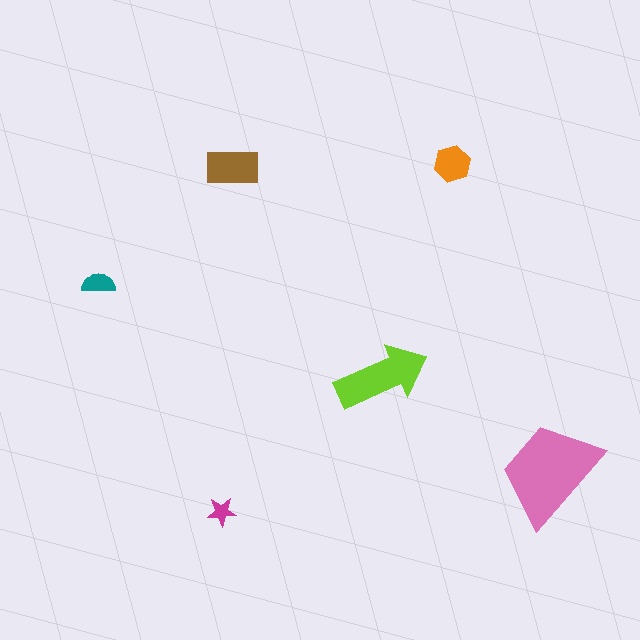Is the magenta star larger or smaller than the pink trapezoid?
Smaller.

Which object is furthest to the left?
The teal semicircle is leftmost.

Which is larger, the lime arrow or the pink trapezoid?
The pink trapezoid.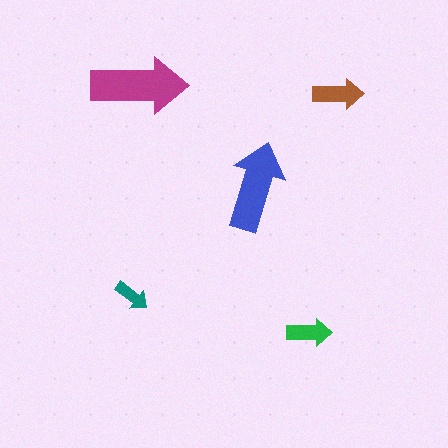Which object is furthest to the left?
The teal arrow is leftmost.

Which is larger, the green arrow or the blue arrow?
The blue one.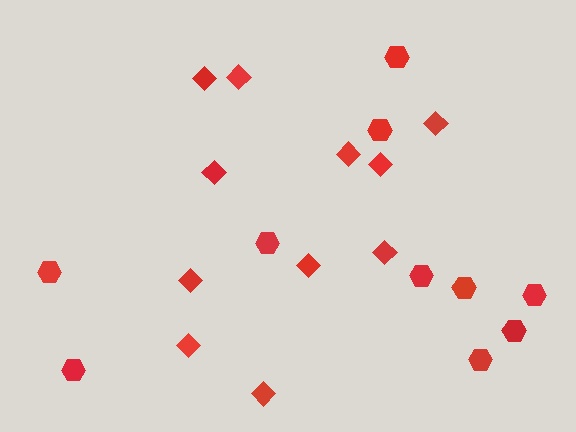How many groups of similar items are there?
There are 2 groups: one group of diamonds (11) and one group of hexagons (10).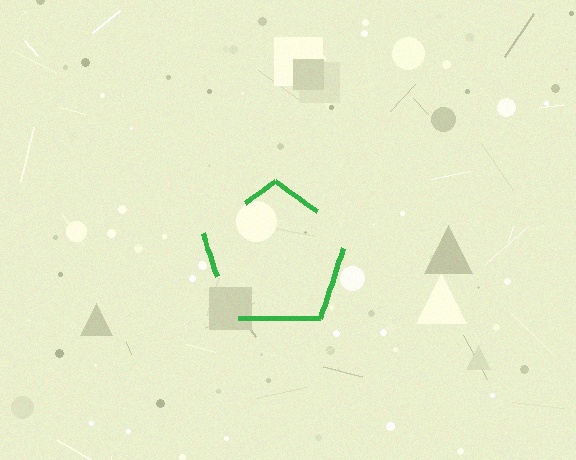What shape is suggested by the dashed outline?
The dashed outline suggests a pentagon.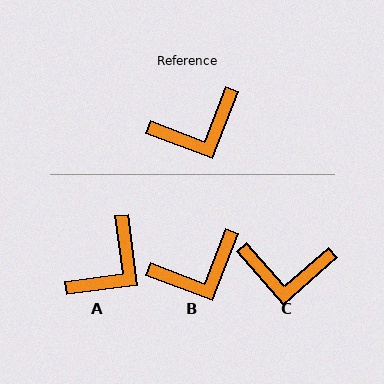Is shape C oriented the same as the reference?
No, it is off by about 27 degrees.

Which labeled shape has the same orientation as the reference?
B.